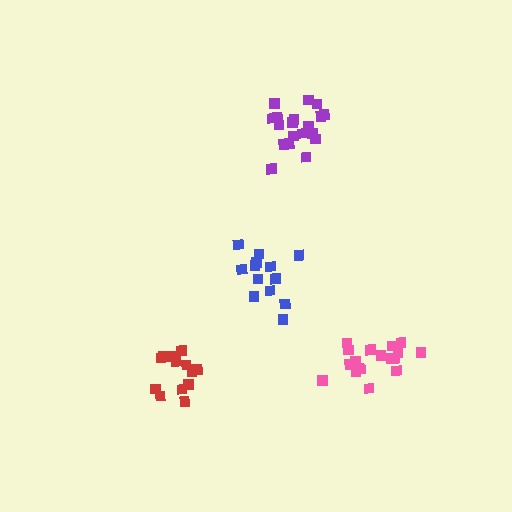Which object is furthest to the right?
The pink cluster is rightmost.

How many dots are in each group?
Group 1: 18 dots, Group 2: 13 dots, Group 3: 19 dots, Group 4: 13 dots (63 total).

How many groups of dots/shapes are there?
There are 4 groups.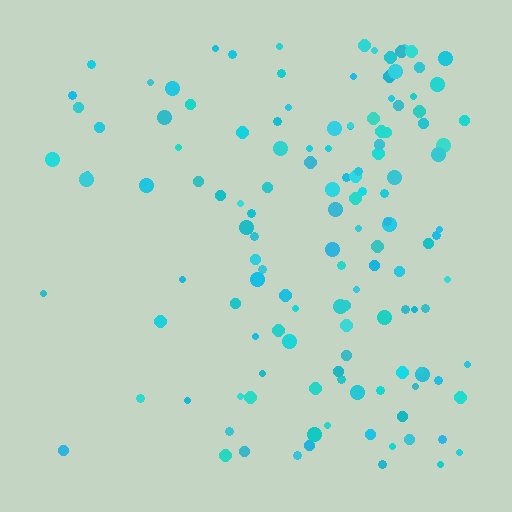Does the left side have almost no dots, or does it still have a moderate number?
Still a moderate number, just noticeably fewer than the right.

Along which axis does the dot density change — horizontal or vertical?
Horizontal.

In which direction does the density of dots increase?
From left to right, with the right side densest.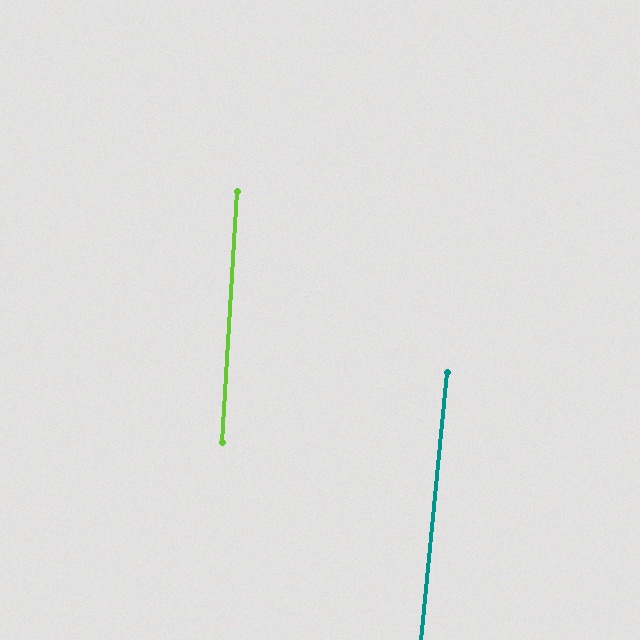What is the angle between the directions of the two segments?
Approximately 2 degrees.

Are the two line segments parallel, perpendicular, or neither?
Parallel — their directions differ by only 1.9°.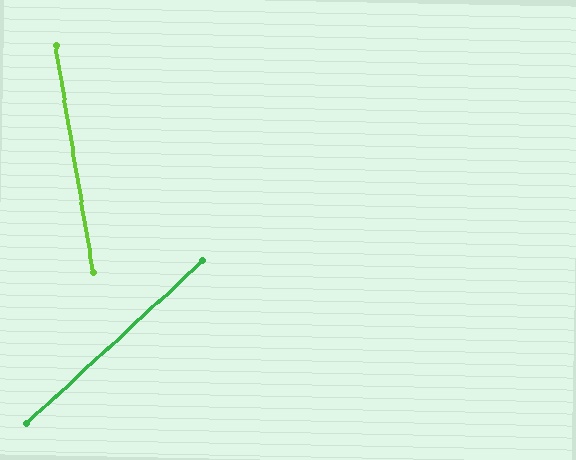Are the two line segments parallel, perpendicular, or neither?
Neither parallel nor perpendicular — they differ by about 57°.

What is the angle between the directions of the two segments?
Approximately 57 degrees.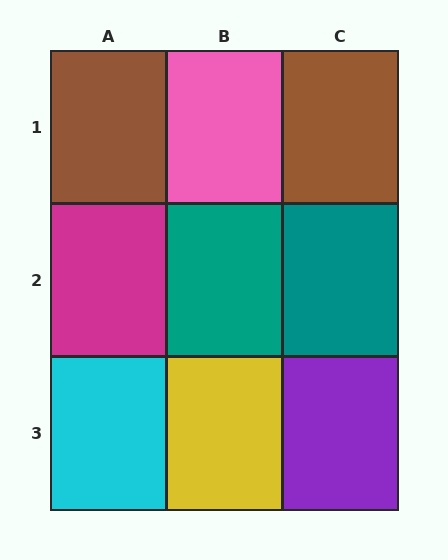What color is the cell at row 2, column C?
Teal.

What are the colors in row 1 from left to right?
Brown, pink, brown.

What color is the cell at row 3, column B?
Yellow.